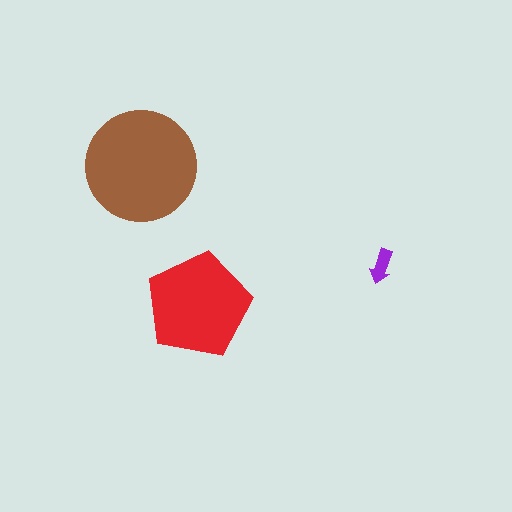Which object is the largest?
The brown circle.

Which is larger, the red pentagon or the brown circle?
The brown circle.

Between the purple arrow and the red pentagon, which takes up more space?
The red pentagon.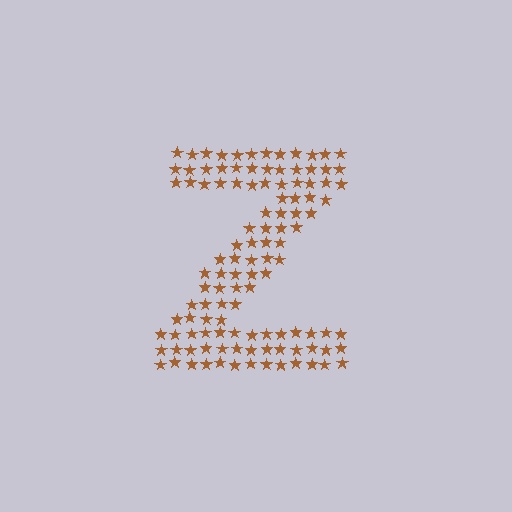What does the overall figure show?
The overall figure shows the letter Z.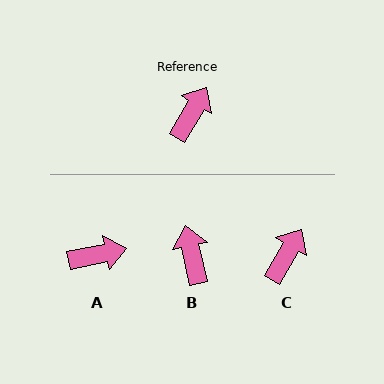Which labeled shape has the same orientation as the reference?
C.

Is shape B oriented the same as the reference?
No, it is off by about 43 degrees.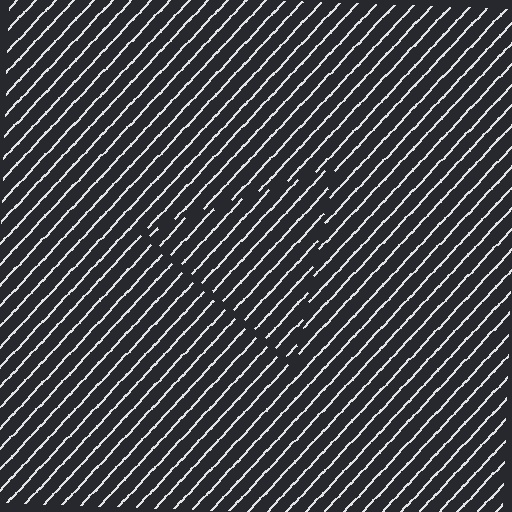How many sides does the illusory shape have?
3 sides — the line-ends trace a triangle.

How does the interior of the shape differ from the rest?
The interior of the shape contains the same grating, shifted by half a period — the contour is defined by the phase discontinuity where line-ends from the inner and outer gratings abut.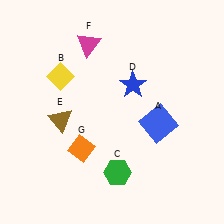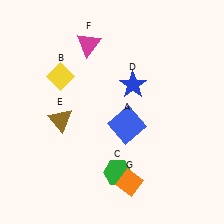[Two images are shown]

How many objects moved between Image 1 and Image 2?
2 objects moved between the two images.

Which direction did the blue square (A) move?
The blue square (A) moved left.